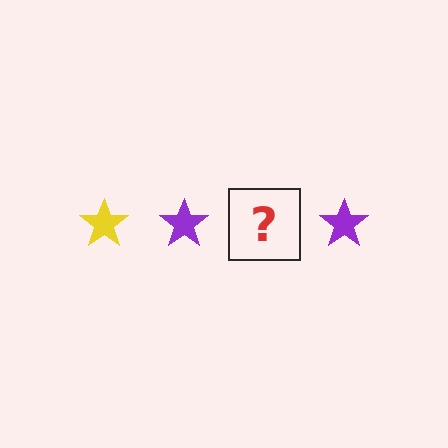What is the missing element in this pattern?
The missing element is a yellow star.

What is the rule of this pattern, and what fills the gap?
The rule is that the pattern cycles through yellow, purple stars. The gap should be filled with a yellow star.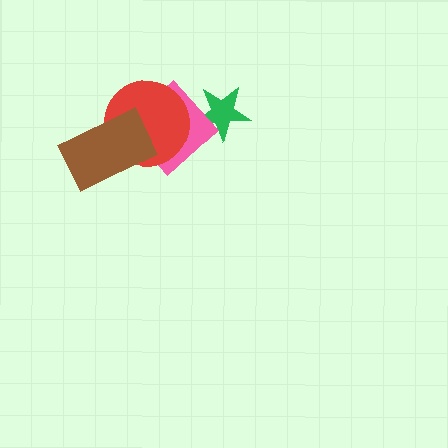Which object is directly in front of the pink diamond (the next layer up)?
The red circle is directly in front of the pink diamond.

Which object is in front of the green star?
The pink diamond is in front of the green star.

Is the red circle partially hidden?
Yes, it is partially covered by another shape.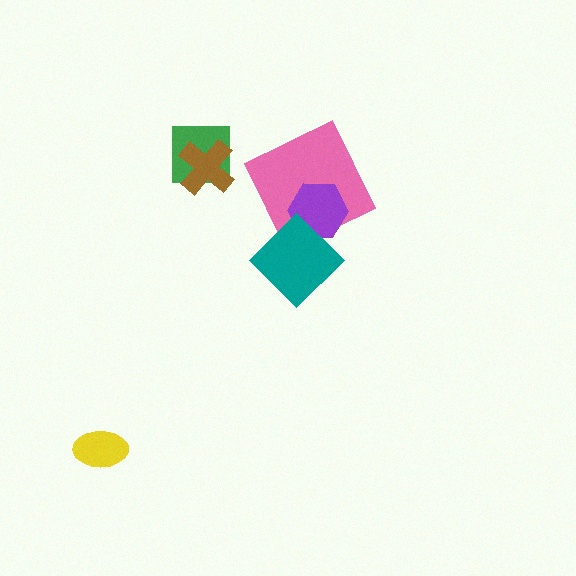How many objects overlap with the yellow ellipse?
0 objects overlap with the yellow ellipse.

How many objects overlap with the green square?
1 object overlaps with the green square.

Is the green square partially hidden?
Yes, it is partially covered by another shape.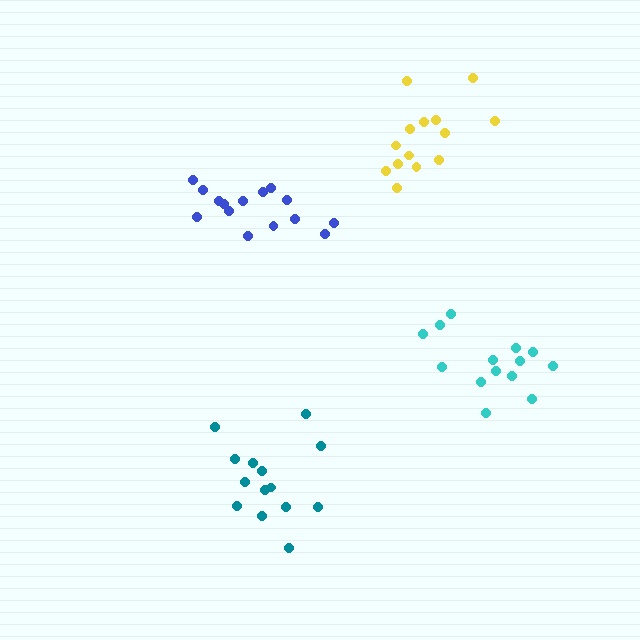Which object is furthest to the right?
The cyan cluster is rightmost.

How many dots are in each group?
Group 1: 14 dots, Group 2: 14 dots, Group 3: 14 dots, Group 4: 15 dots (57 total).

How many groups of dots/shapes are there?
There are 4 groups.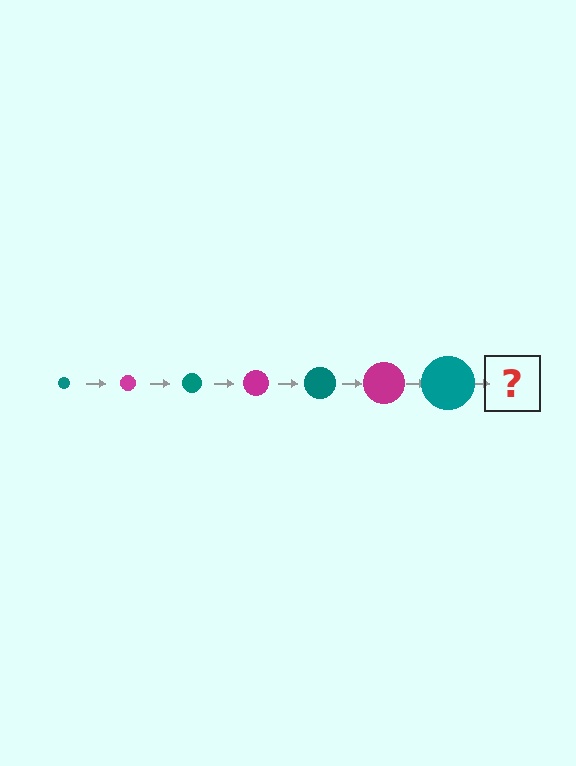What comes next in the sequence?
The next element should be a magenta circle, larger than the previous one.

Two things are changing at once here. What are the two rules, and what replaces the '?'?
The two rules are that the circle grows larger each step and the color cycles through teal and magenta. The '?' should be a magenta circle, larger than the previous one.